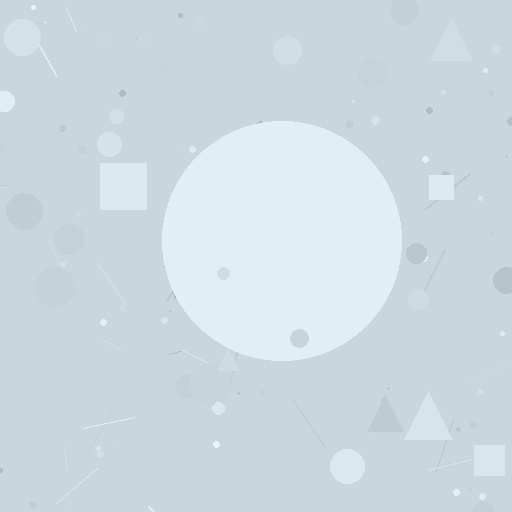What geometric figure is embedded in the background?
A circle is embedded in the background.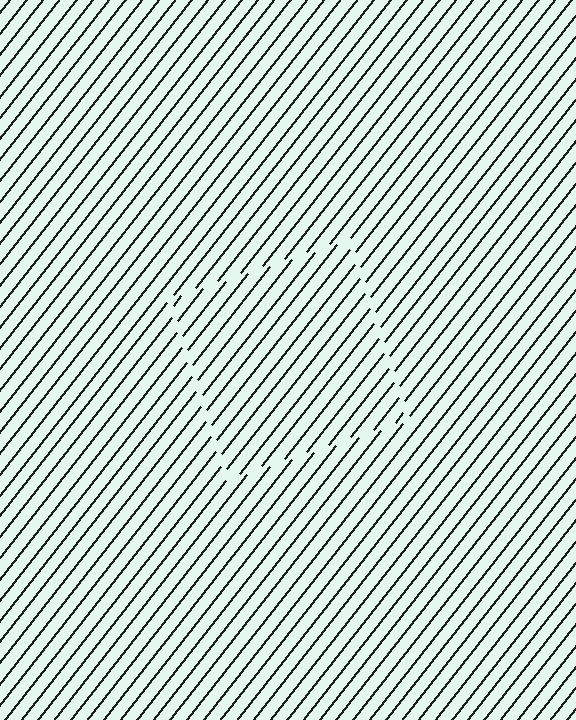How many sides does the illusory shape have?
4 sides — the line-ends trace a square.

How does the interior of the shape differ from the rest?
The interior of the shape contains the same grating, shifted by half a period — the contour is defined by the phase discontinuity where line-ends from the inner and outer gratings abut.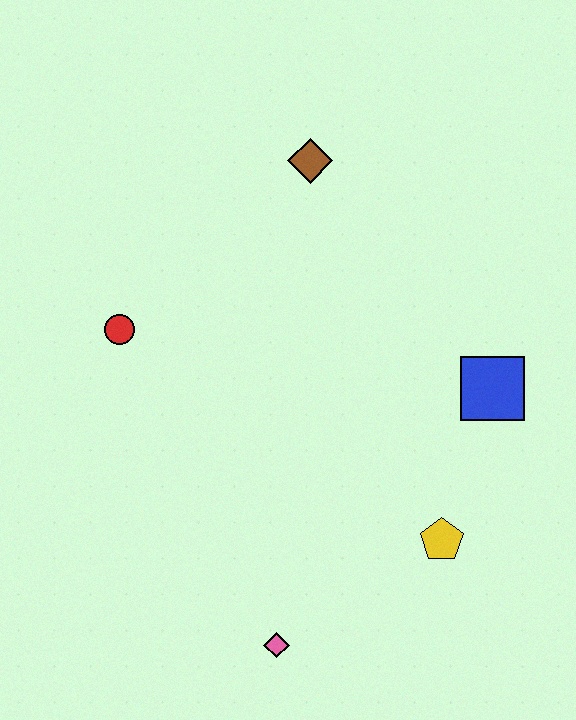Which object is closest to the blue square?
The yellow pentagon is closest to the blue square.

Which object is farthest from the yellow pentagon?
The brown diamond is farthest from the yellow pentagon.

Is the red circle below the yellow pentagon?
No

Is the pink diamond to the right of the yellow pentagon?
No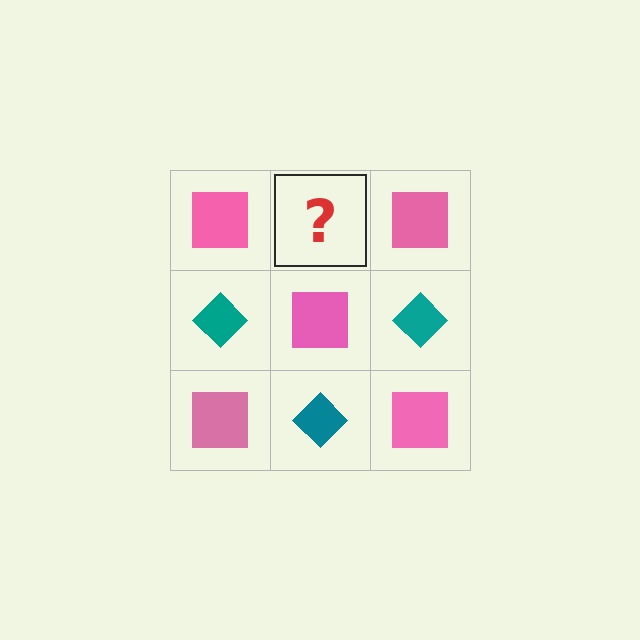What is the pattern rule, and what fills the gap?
The rule is that it alternates pink square and teal diamond in a checkerboard pattern. The gap should be filled with a teal diamond.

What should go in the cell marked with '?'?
The missing cell should contain a teal diamond.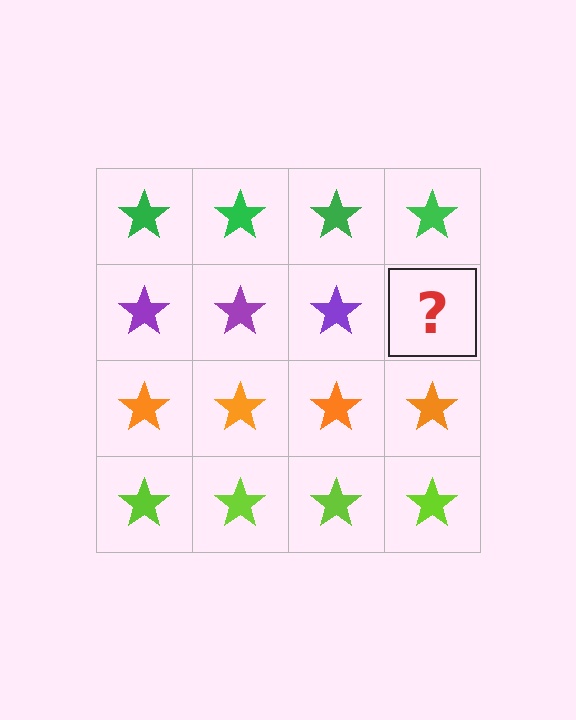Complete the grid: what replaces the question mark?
The question mark should be replaced with a purple star.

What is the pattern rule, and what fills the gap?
The rule is that each row has a consistent color. The gap should be filled with a purple star.